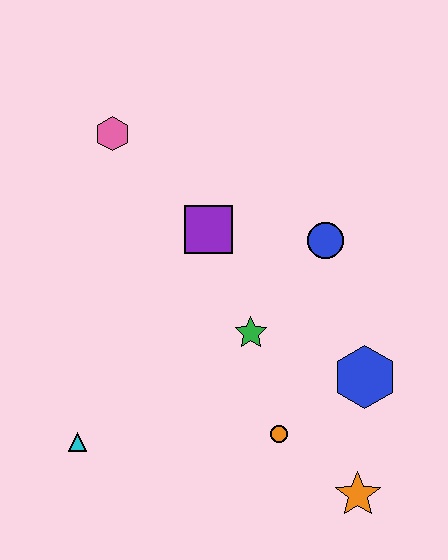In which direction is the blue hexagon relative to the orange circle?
The blue hexagon is to the right of the orange circle.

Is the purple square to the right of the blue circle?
No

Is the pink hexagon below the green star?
No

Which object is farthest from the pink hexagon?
The orange star is farthest from the pink hexagon.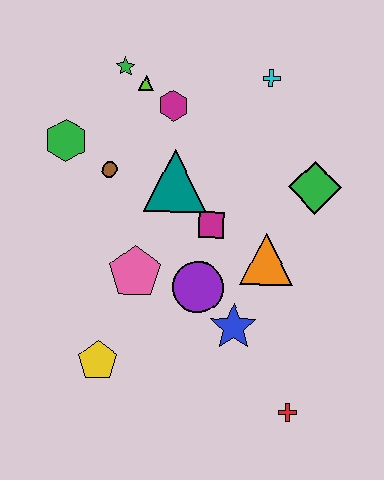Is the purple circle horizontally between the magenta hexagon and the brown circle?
No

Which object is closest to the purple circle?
The blue star is closest to the purple circle.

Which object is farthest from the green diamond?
The yellow pentagon is farthest from the green diamond.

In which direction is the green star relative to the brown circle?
The green star is above the brown circle.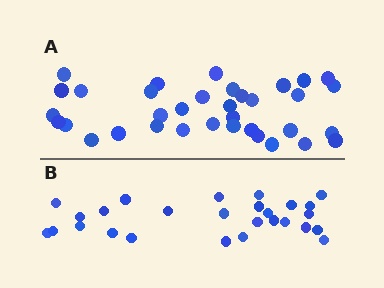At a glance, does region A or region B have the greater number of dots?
Region A (the top region) has more dots.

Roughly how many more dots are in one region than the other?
Region A has roughly 8 or so more dots than region B.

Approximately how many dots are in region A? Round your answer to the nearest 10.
About 40 dots. (The exact count is 35, which rounds to 40.)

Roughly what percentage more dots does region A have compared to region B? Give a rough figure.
About 30% more.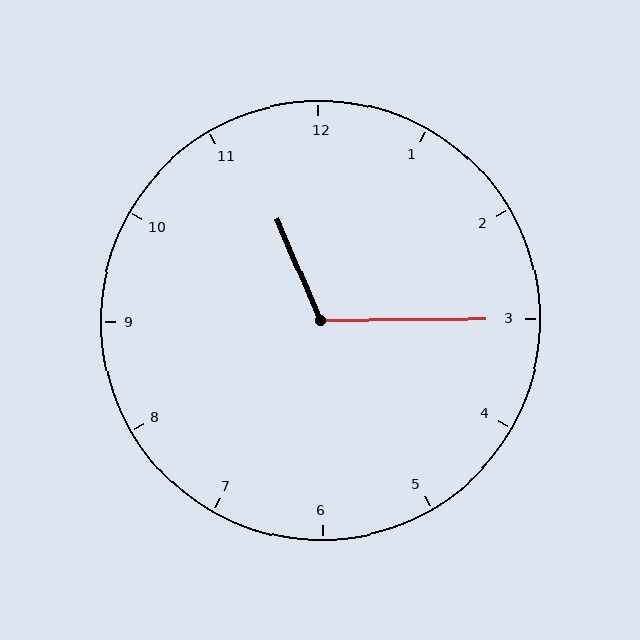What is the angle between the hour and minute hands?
Approximately 112 degrees.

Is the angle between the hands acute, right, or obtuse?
It is obtuse.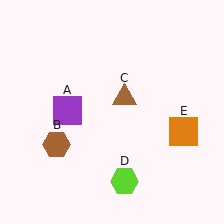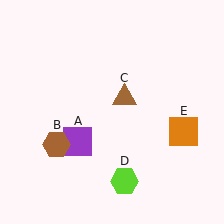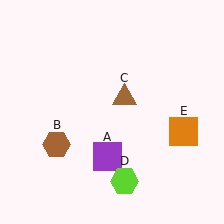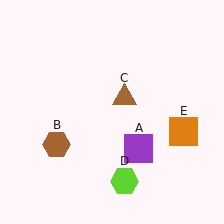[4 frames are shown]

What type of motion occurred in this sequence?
The purple square (object A) rotated counterclockwise around the center of the scene.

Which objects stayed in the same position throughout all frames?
Brown hexagon (object B) and brown triangle (object C) and lime hexagon (object D) and orange square (object E) remained stationary.